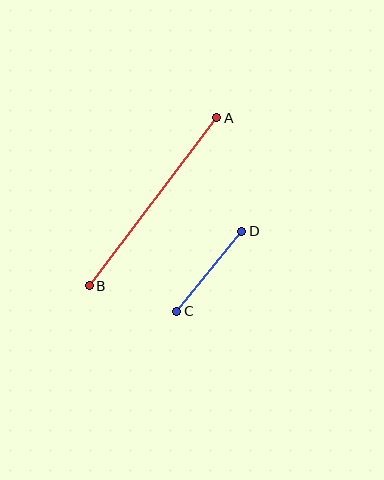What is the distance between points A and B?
The distance is approximately 211 pixels.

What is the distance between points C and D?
The distance is approximately 103 pixels.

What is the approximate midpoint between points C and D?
The midpoint is at approximately (209, 271) pixels.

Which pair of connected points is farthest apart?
Points A and B are farthest apart.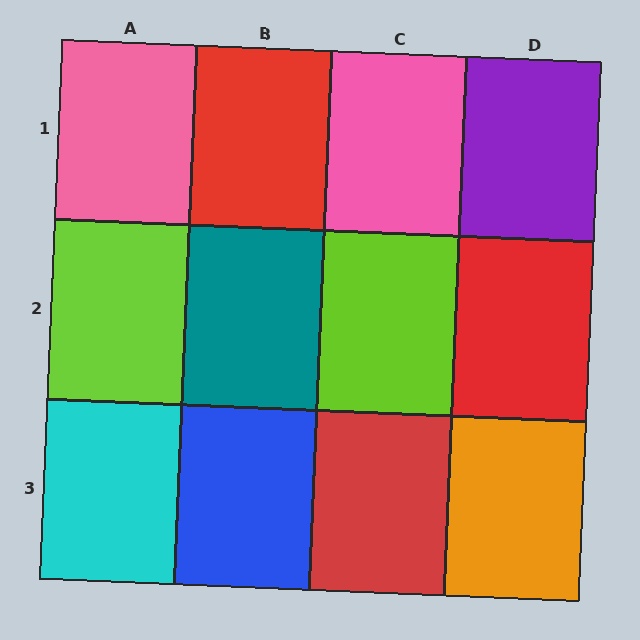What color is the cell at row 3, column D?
Orange.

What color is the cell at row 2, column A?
Lime.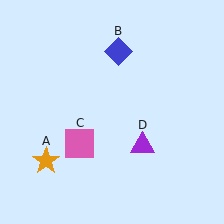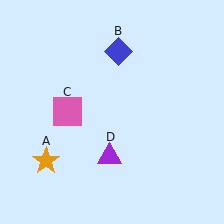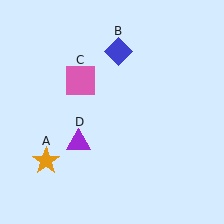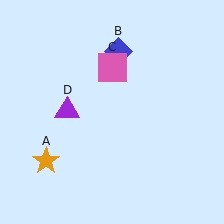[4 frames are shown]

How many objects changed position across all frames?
2 objects changed position: pink square (object C), purple triangle (object D).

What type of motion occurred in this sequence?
The pink square (object C), purple triangle (object D) rotated clockwise around the center of the scene.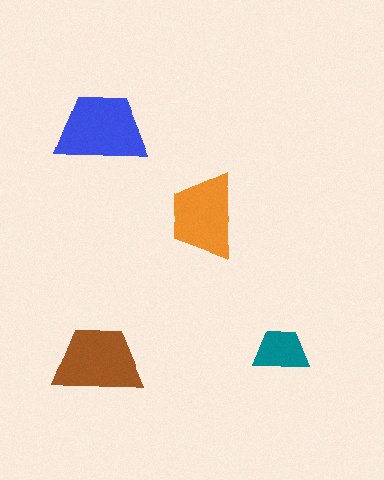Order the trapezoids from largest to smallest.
the blue one, the brown one, the orange one, the teal one.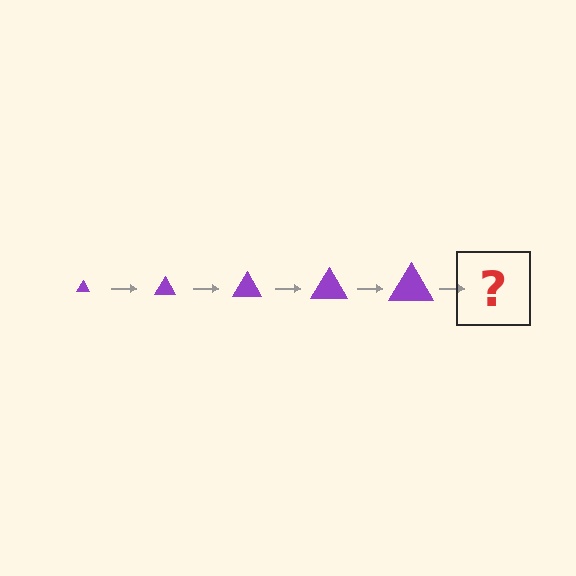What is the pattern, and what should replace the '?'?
The pattern is that the triangle gets progressively larger each step. The '?' should be a purple triangle, larger than the previous one.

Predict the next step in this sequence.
The next step is a purple triangle, larger than the previous one.